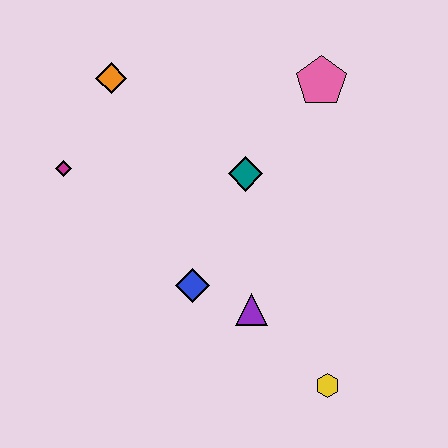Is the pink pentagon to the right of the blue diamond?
Yes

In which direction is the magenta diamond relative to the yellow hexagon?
The magenta diamond is to the left of the yellow hexagon.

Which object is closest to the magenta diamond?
The orange diamond is closest to the magenta diamond.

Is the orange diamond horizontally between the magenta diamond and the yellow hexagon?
Yes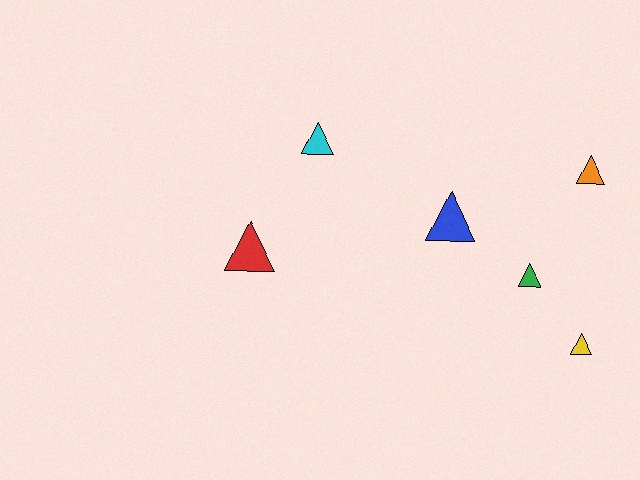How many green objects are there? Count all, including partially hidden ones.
There is 1 green object.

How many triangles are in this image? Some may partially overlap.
There are 6 triangles.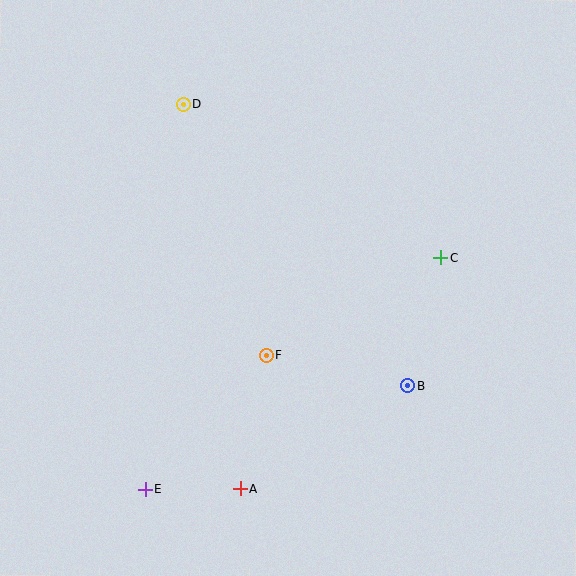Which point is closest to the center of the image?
Point F at (266, 355) is closest to the center.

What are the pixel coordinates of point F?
Point F is at (266, 355).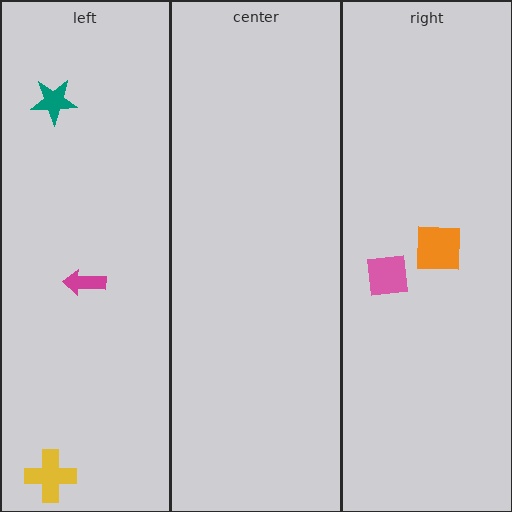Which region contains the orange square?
The right region.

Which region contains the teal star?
The left region.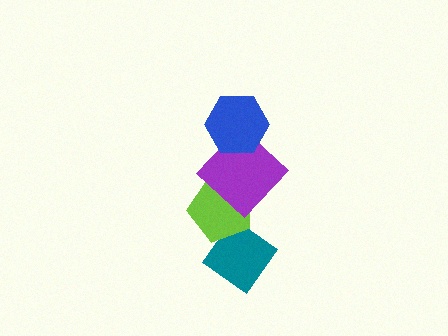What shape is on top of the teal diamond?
The lime pentagon is on top of the teal diamond.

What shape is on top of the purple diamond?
The blue hexagon is on top of the purple diamond.